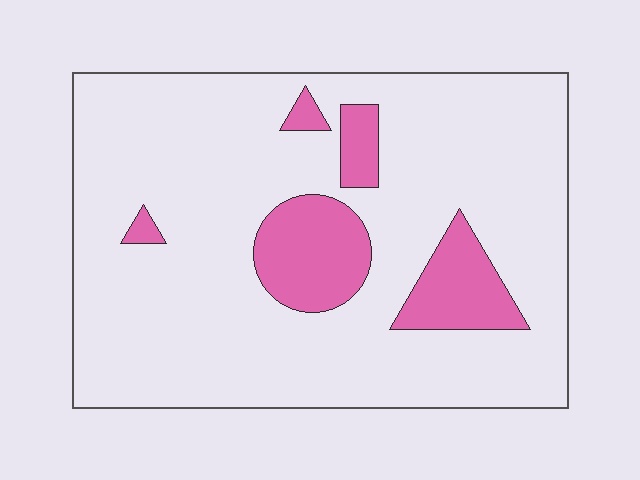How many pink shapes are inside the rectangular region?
5.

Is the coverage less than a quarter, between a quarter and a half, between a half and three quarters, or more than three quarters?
Less than a quarter.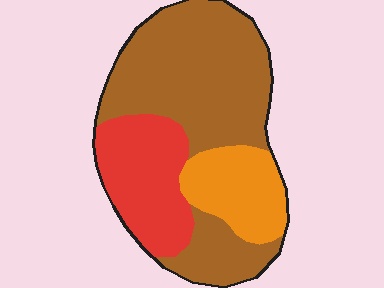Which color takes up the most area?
Brown, at roughly 55%.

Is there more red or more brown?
Brown.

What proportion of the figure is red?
Red takes up less than a quarter of the figure.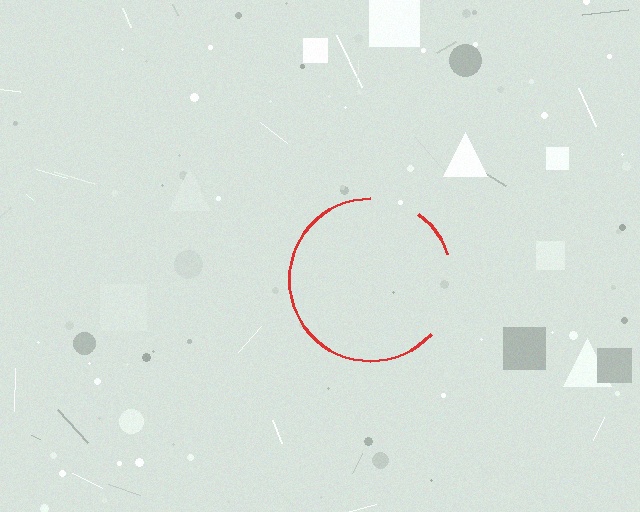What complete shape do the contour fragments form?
The contour fragments form a circle.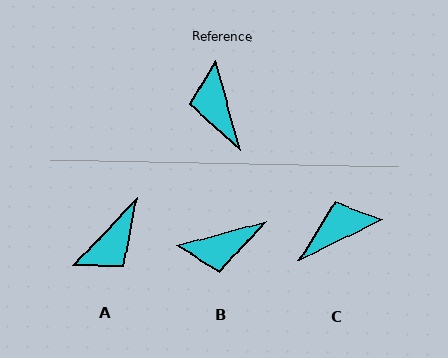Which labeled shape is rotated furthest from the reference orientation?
A, about 122 degrees away.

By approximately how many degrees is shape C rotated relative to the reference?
Approximately 79 degrees clockwise.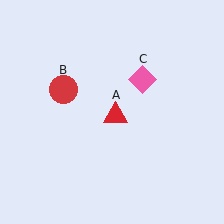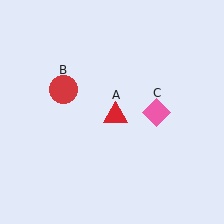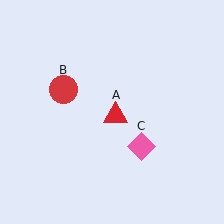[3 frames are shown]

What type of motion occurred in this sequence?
The pink diamond (object C) rotated clockwise around the center of the scene.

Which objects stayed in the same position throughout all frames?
Red triangle (object A) and red circle (object B) remained stationary.